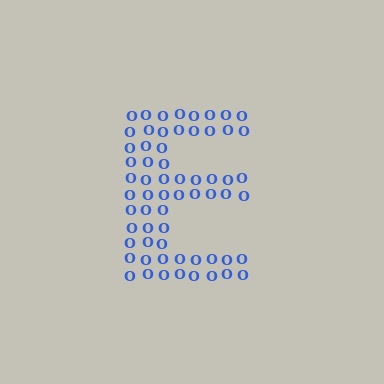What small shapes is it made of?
It is made of small letter O's.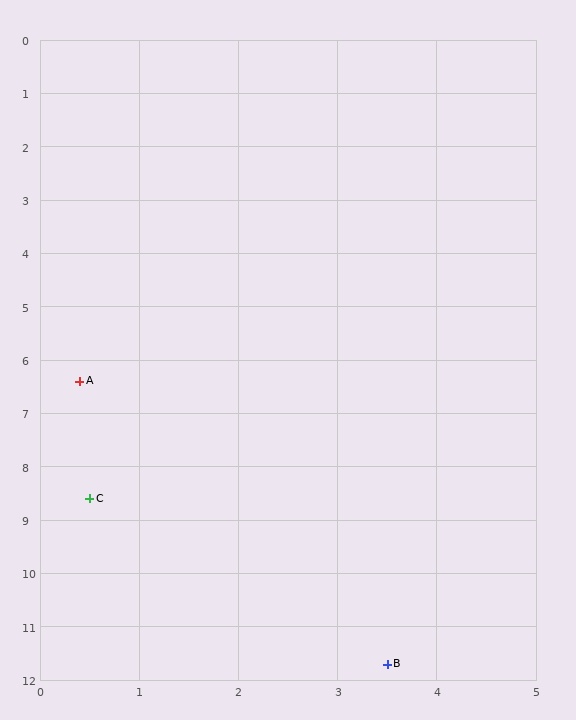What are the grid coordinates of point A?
Point A is at approximately (0.4, 6.4).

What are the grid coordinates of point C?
Point C is at approximately (0.5, 8.6).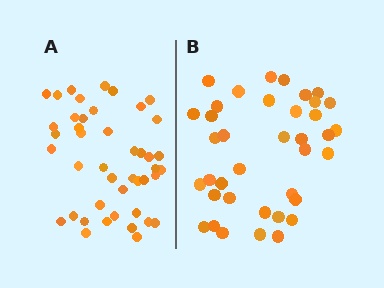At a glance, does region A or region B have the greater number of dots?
Region A (the left region) has more dots.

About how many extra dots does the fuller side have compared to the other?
Region A has about 6 more dots than region B.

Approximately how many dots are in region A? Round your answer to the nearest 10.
About 40 dots. (The exact count is 44, which rounds to 40.)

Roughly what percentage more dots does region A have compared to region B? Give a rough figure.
About 15% more.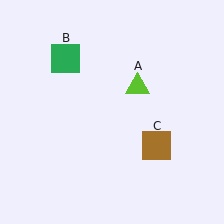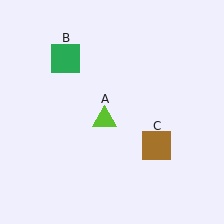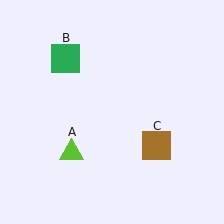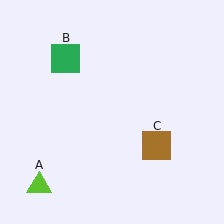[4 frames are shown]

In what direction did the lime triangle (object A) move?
The lime triangle (object A) moved down and to the left.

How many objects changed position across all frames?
1 object changed position: lime triangle (object A).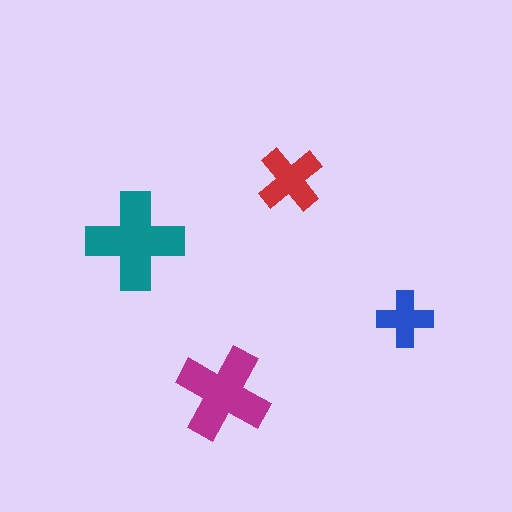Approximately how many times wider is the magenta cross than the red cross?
About 1.5 times wider.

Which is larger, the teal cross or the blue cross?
The teal one.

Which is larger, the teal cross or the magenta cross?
The teal one.